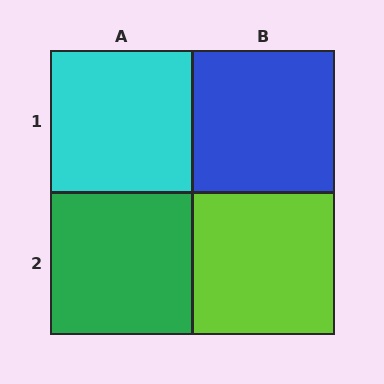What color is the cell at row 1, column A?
Cyan.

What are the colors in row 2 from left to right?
Green, lime.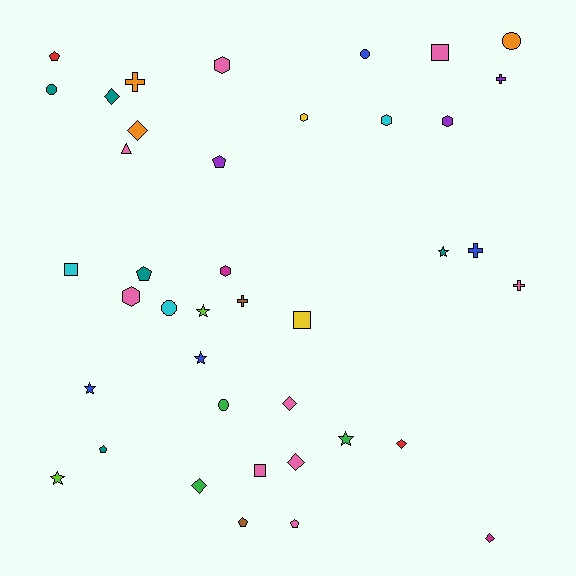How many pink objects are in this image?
There are 9 pink objects.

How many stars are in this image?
There are 6 stars.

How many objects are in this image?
There are 40 objects.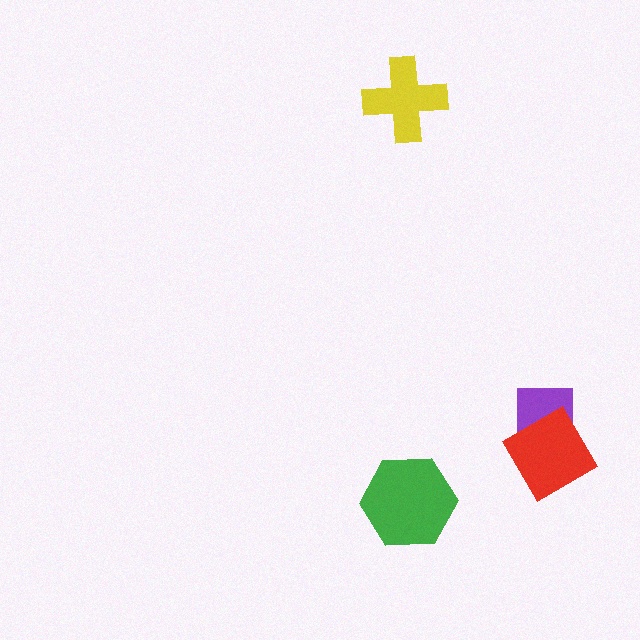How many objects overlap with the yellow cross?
0 objects overlap with the yellow cross.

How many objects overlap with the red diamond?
1 object overlaps with the red diamond.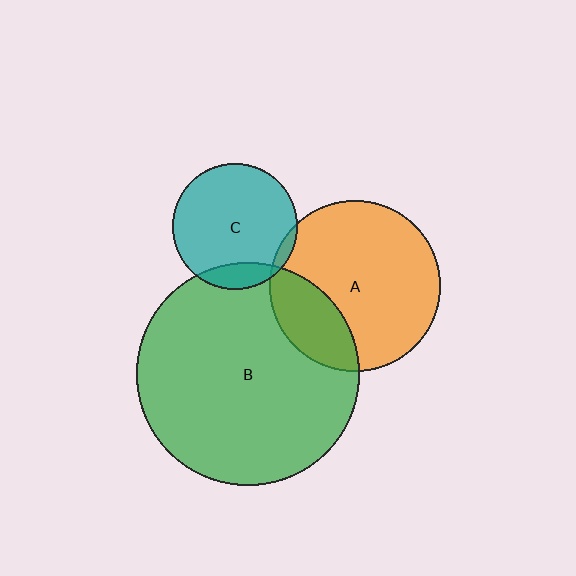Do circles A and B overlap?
Yes.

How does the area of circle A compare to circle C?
Approximately 1.8 times.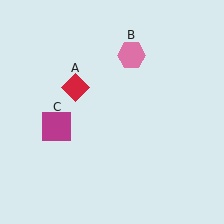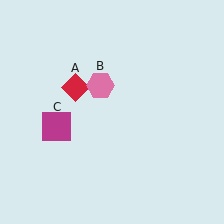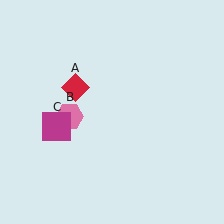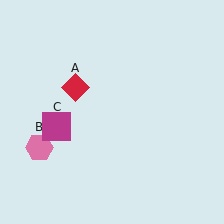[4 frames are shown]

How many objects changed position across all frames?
1 object changed position: pink hexagon (object B).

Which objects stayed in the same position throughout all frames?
Red diamond (object A) and magenta square (object C) remained stationary.